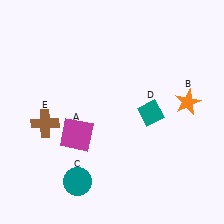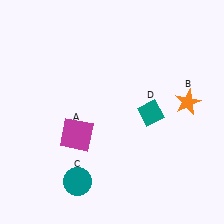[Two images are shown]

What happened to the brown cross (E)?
The brown cross (E) was removed in Image 2. It was in the bottom-left area of Image 1.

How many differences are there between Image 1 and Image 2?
There is 1 difference between the two images.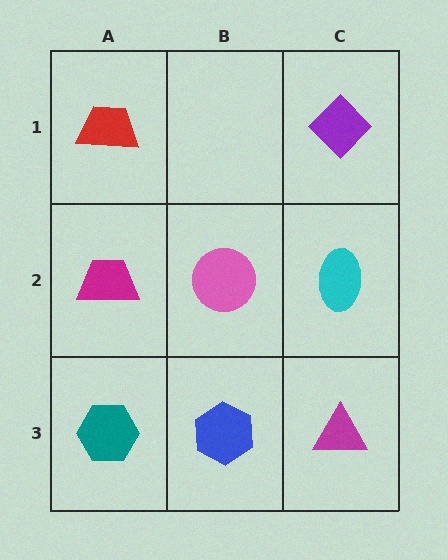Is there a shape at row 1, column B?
No, that cell is empty.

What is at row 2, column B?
A pink circle.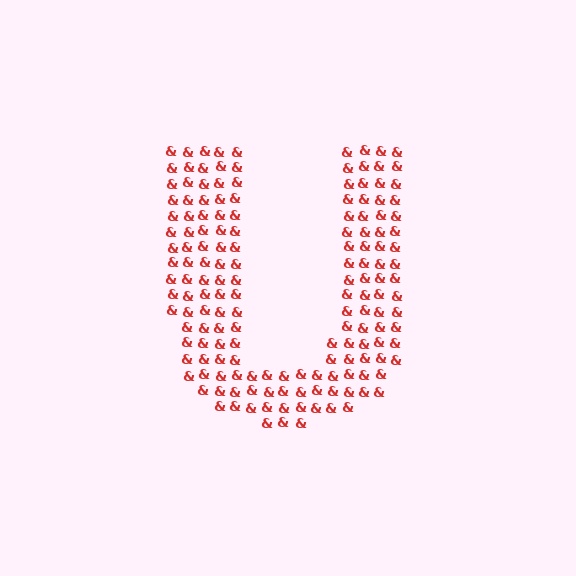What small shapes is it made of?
It is made of small ampersands.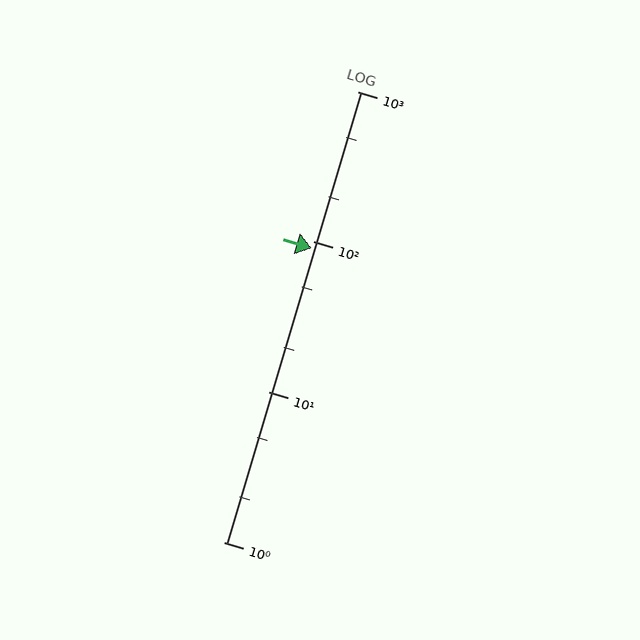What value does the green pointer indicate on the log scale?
The pointer indicates approximately 90.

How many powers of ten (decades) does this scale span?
The scale spans 3 decades, from 1 to 1000.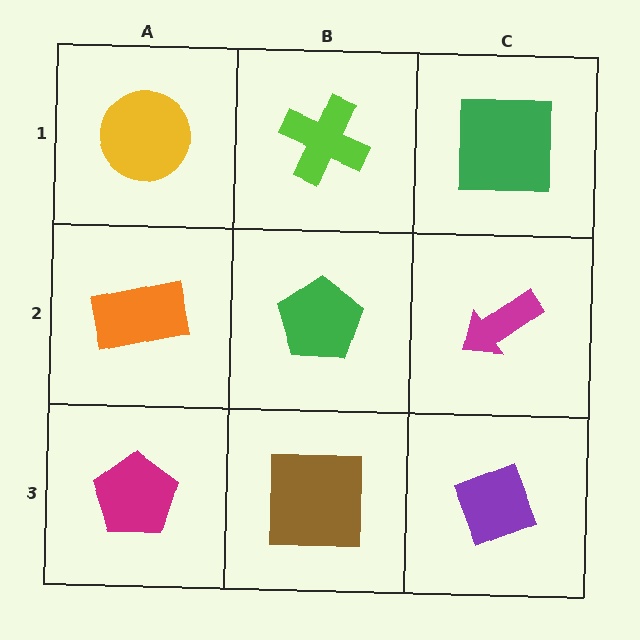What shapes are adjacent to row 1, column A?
An orange rectangle (row 2, column A), a lime cross (row 1, column B).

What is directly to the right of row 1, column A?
A lime cross.